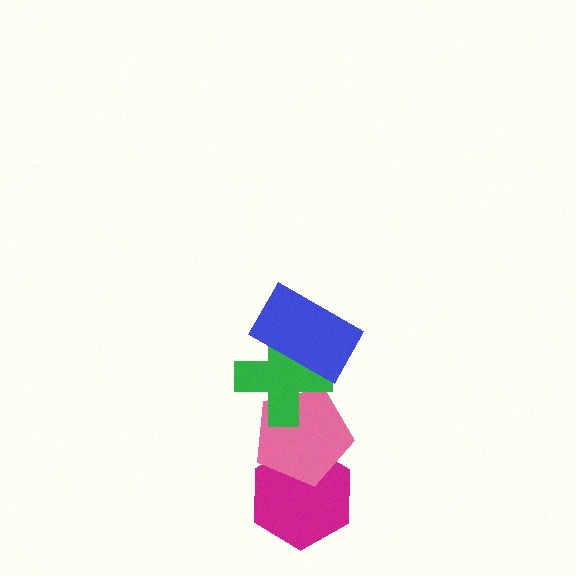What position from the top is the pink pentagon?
The pink pentagon is 3rd from the top.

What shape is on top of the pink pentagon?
The green cross is on top of the pink pentagon.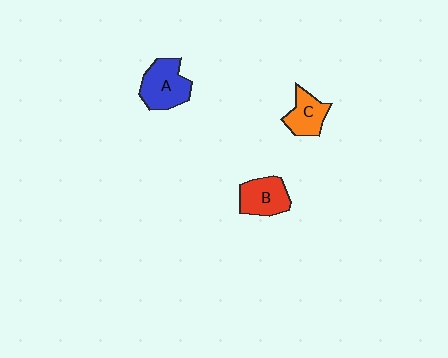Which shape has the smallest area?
Shape C (orange).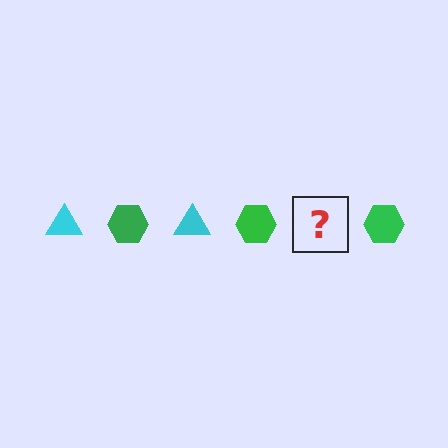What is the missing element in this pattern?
The missing element is a cyan triangle.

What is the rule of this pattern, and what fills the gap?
The rule is that the pattern alternates between cyan triangle and green hexagon. The gap should be filled with a cyan triangle.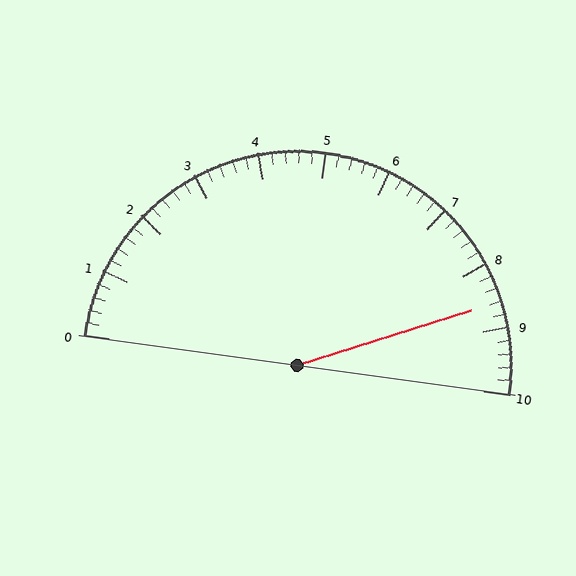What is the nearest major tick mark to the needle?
The nearest major tick mark is 9.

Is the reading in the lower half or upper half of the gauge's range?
The reading is in the upper half of the range (0 to 10).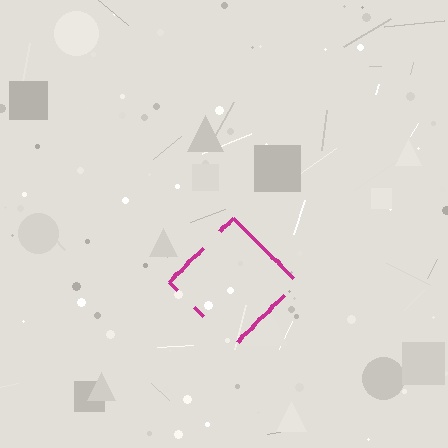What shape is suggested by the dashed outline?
The dashed outline suggests a diamond.